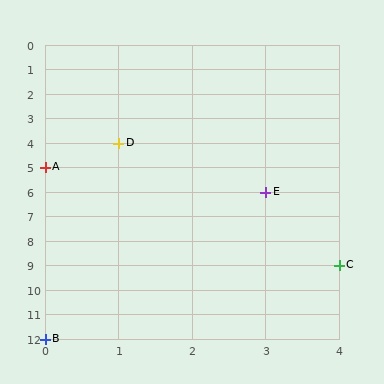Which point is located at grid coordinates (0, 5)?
Point A is at (0, 5).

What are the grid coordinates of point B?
Point B is at grid coordinates (0, 12).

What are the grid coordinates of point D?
Point D is at grid coordinates (1, 4).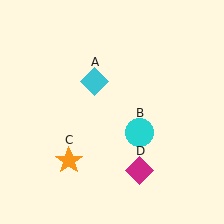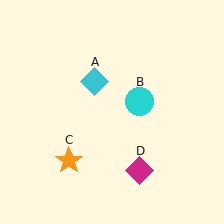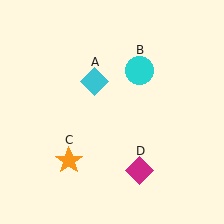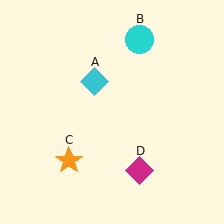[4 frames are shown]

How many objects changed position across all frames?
1 object changed position: cyan circle (object B).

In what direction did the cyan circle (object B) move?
The cyan circle (object B) moved up.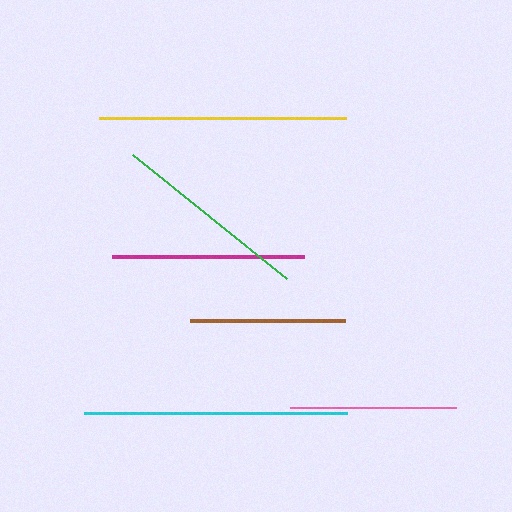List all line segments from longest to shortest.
From longest to shortest: cyan, yellow, green, magenta, pink, brown.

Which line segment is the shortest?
The brown line is the shortest at approximately 156 pixels.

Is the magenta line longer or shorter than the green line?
The green line is longer than the magenta line.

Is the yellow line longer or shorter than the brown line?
The yellow line is longer than the brown line.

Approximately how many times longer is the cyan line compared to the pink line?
The cyan line is approximately 1.6 times the length of the pink line.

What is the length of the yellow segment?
The yellow segment is approximately 248 pixels long.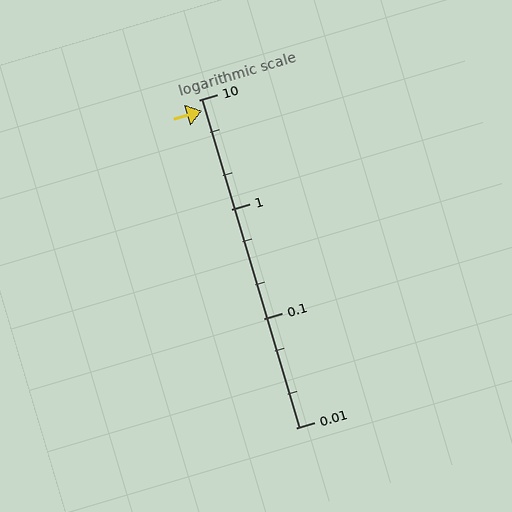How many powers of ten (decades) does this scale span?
The scale spans 3 decades, from 0.01 to 10.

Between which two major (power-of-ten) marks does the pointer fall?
The pointer is between 1 and 10.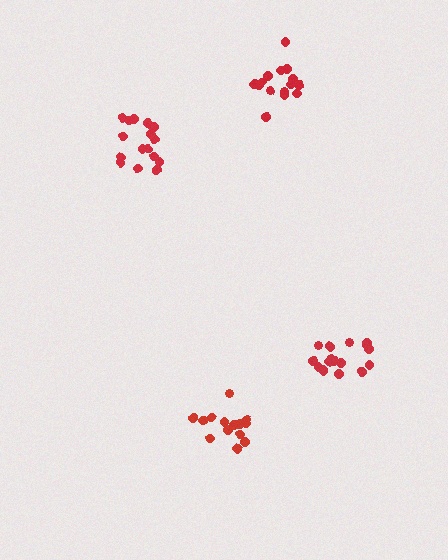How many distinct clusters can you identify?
There are 4 distinct clusters.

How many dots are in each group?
Group 1: 14 dots, Group 2: 17 dots, Group 3: 17 dots, Group 4: 16 dots (64 total).